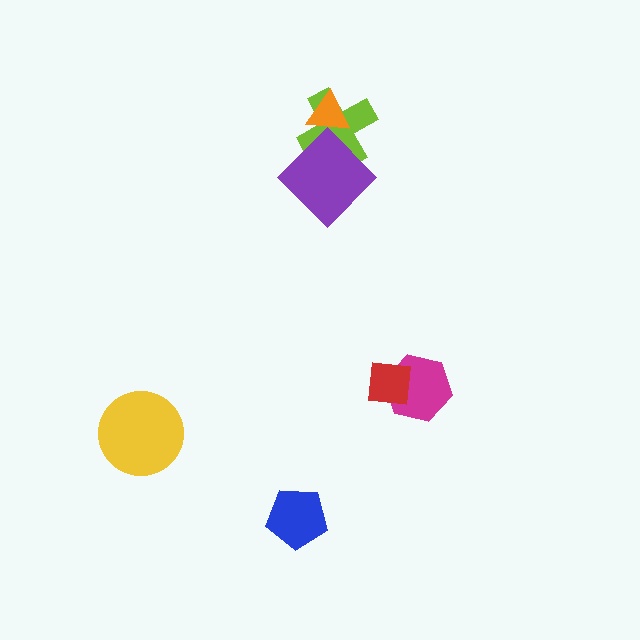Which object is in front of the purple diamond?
The orange triangle is in front of the purple diamond.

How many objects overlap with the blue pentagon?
0 objects overlap with the blue pentagon.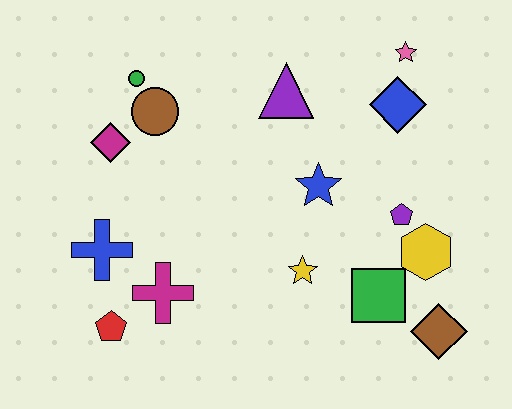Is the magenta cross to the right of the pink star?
No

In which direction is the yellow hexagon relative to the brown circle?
The yellow hexagon is to the right of the brown circle.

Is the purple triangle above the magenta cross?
Yes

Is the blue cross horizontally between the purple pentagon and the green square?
No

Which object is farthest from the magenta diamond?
The brown diamond is farthest from the magenta diamond.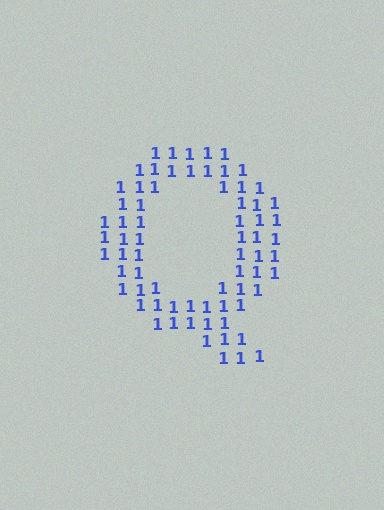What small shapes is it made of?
It is made of small digit 1's.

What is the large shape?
The large shape is the letter Q.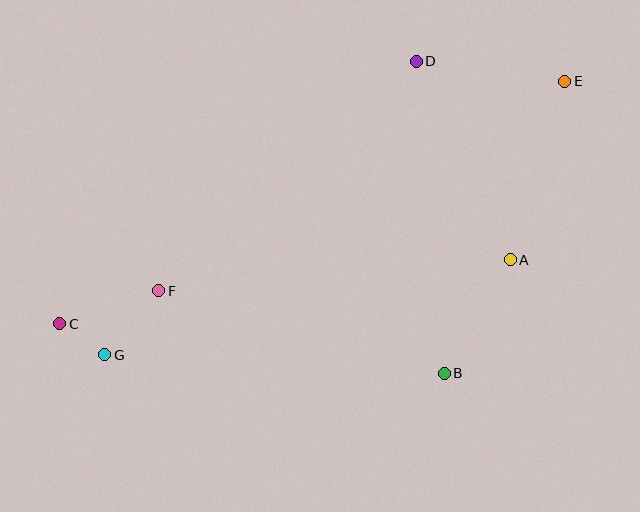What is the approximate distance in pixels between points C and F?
The distance between C and F is approximately 105 pixels.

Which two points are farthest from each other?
Points C and E are farthest from each other.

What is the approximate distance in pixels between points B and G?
The distance between B and G is approximately 340 pixels.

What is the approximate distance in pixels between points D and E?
The distance between D and E is approximately 150 pixels.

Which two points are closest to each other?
Points C and G are closest to each other.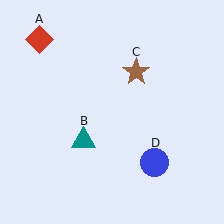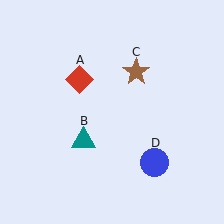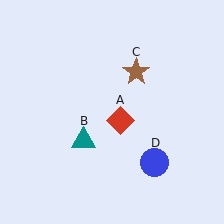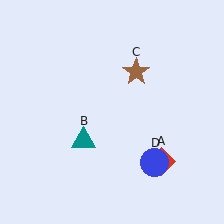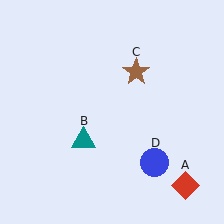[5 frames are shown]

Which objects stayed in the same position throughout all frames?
Teal triangle (object B) and brown star (object C) and blue circle (object D) remained stationary.